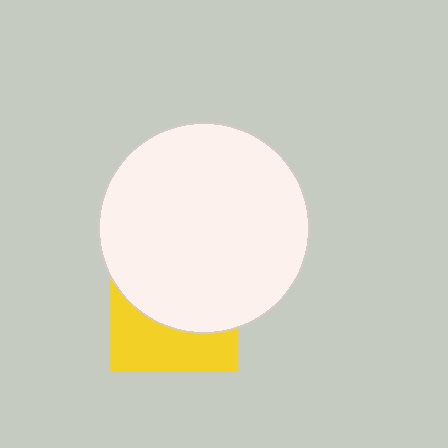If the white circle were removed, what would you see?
You would see the complete yellow square.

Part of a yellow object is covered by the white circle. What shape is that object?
It is a square.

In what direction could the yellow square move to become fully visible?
The yellow square could move down. That would shift it out from behind the white circle entirely.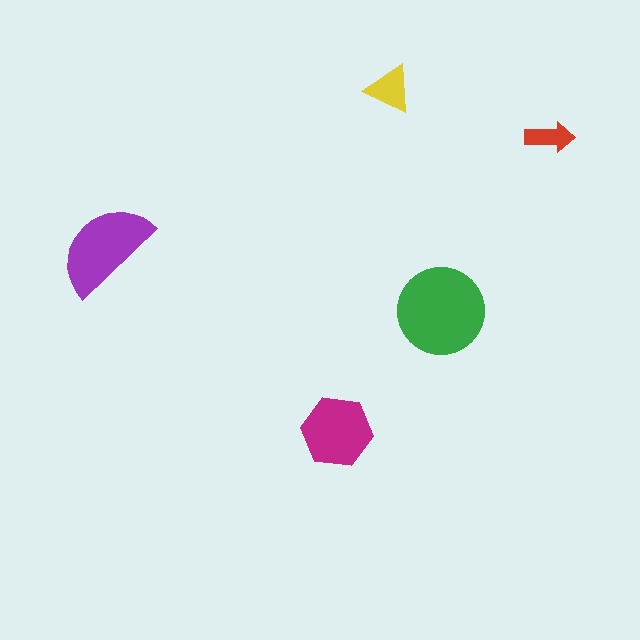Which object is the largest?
The green circle.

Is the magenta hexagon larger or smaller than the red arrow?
Larger.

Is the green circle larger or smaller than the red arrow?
Larger.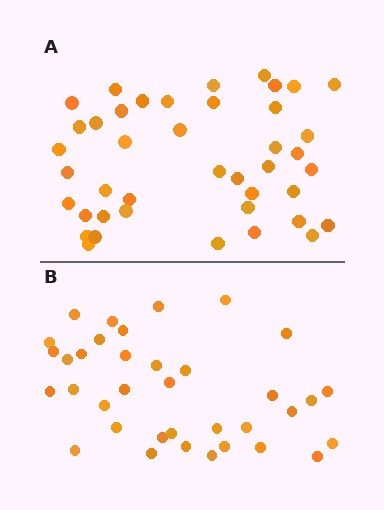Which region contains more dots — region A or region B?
Region A (the top region) has more dots.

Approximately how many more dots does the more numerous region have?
Region A has about 6 more dots than region B.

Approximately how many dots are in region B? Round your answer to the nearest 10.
About 40 dots. (The exact count is 36, which rounds to 40.)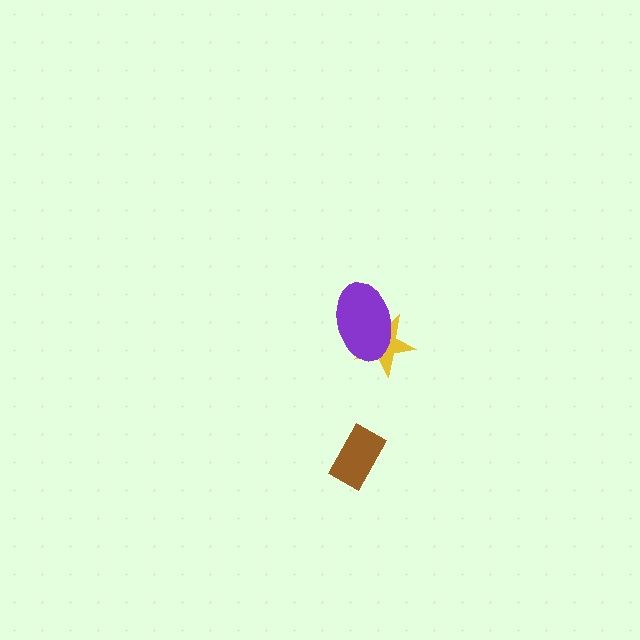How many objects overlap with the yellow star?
1 object overlaps with the yellow star.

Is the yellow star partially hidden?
Yes, it is partially covered by another shape.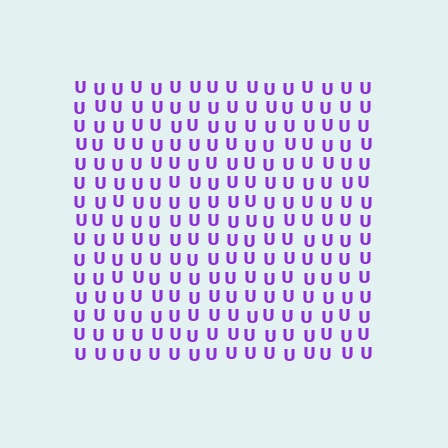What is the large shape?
The large shape is a square.